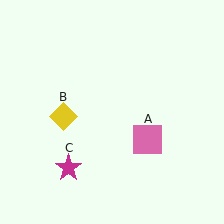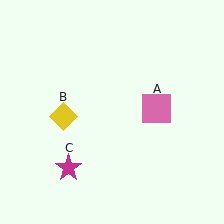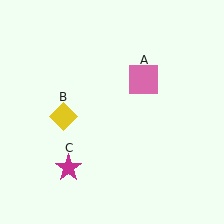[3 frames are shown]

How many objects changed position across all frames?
1 object changed position: pink square (object A).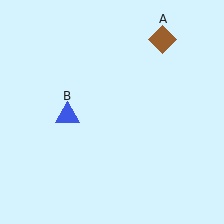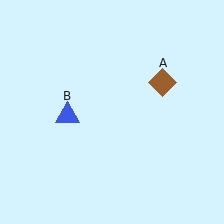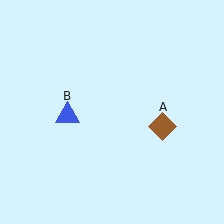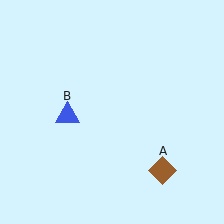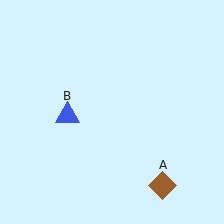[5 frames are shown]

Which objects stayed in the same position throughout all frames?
Blue triangle (object B) remained stationary.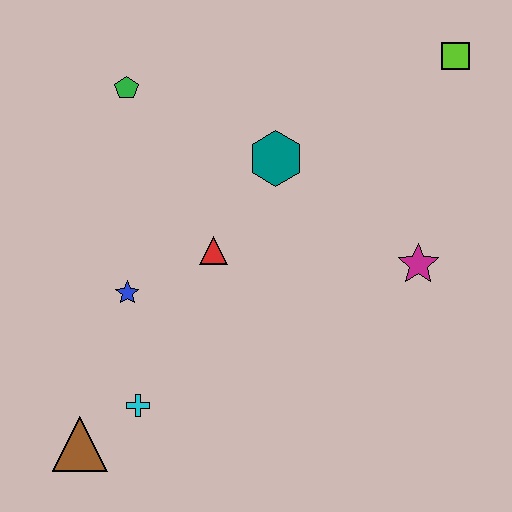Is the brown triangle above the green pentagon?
No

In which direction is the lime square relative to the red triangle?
The lime square is to the right of the red triangle.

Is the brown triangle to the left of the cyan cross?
Yes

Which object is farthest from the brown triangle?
The lime square is farthest from the brown triangle.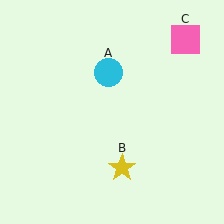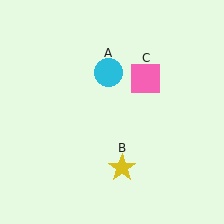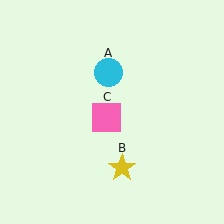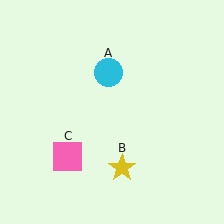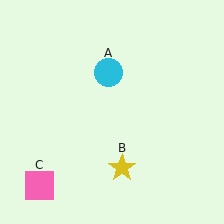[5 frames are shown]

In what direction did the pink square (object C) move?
The pink square (object C) moved down and to the left.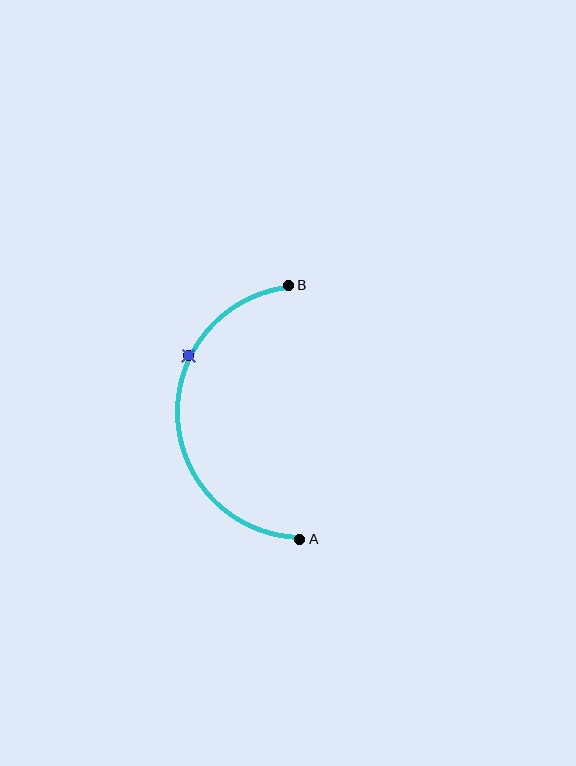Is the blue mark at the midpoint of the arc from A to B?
No. The blue mark lies on the arc but is closer to endpoint B. The arc midpoint would be at the point on the curve equidistant along the arc from both A and B.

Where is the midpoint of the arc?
The arc midpoint is the point on the curve farthest from the straight line joining A and B. It sits to the left of that line.